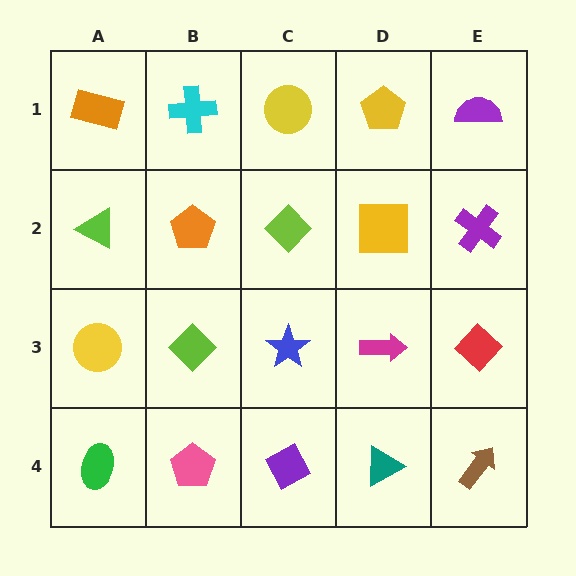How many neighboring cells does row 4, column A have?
2.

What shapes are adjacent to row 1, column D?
A yellow square (row 2, column D), a yellow circle (row 1, column C), a purple semicircle (row 1, column E).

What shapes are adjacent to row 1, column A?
A lime triangle (row 2, column A), a cyan cross (row 1, column B).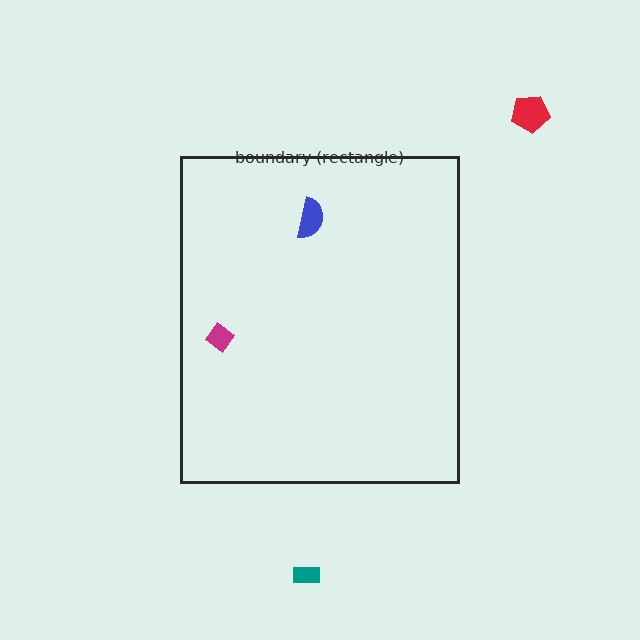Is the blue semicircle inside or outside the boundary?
Inside.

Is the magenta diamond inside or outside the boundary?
Inside.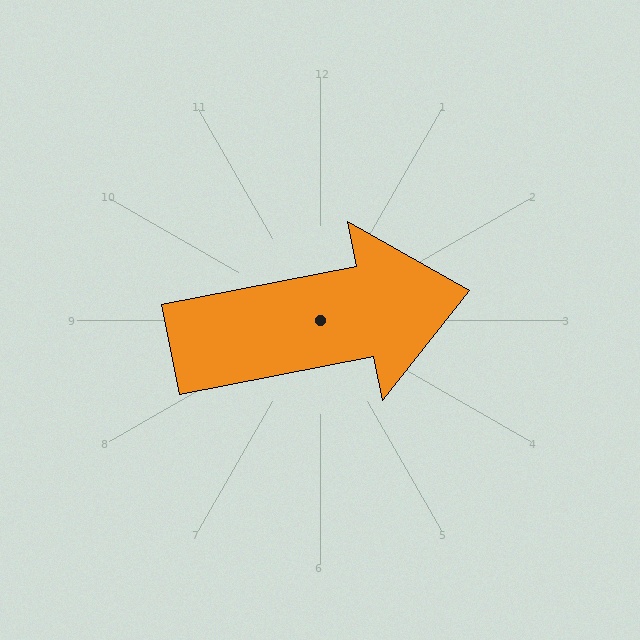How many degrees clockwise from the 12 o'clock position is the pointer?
Approximately 79 degrees.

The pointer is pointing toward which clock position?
Roughly 3 o'clock.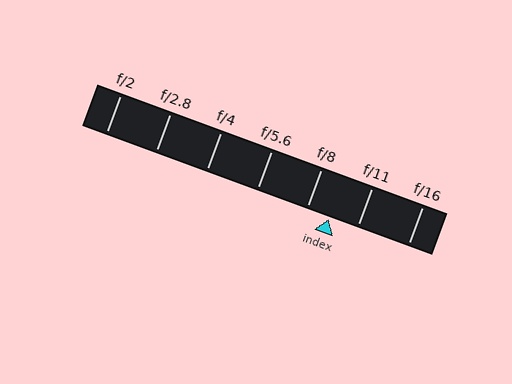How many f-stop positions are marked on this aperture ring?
There are 7 f-stop positions marked.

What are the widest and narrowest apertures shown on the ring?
The widest aperture shown is f/2 and the narrowest is f/16.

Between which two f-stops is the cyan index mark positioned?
The index mark is between f/8 and f/11.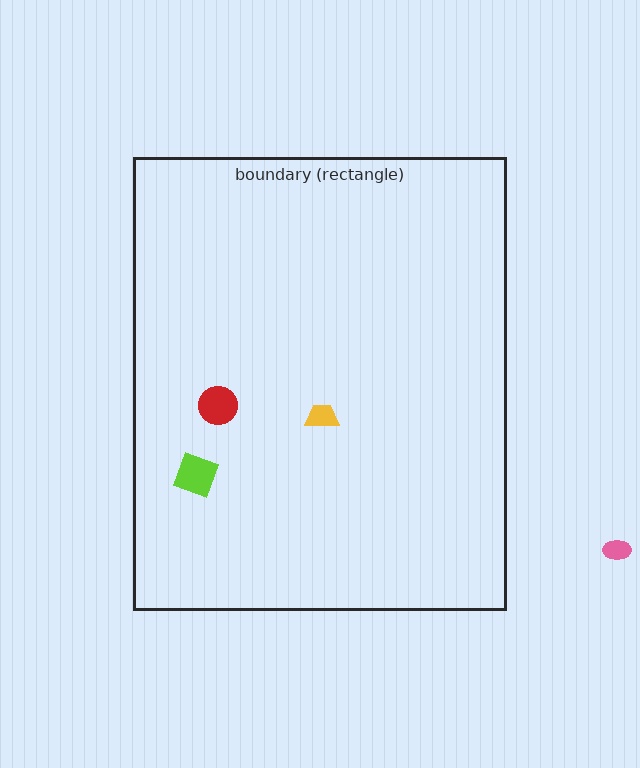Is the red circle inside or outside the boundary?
Inside.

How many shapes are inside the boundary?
3 inside, 1 outside.